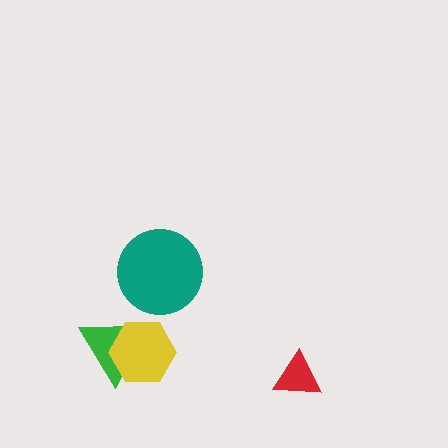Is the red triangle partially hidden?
No, no other shape covers it.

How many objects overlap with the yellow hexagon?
1 object overlaps with the yellow hexagon.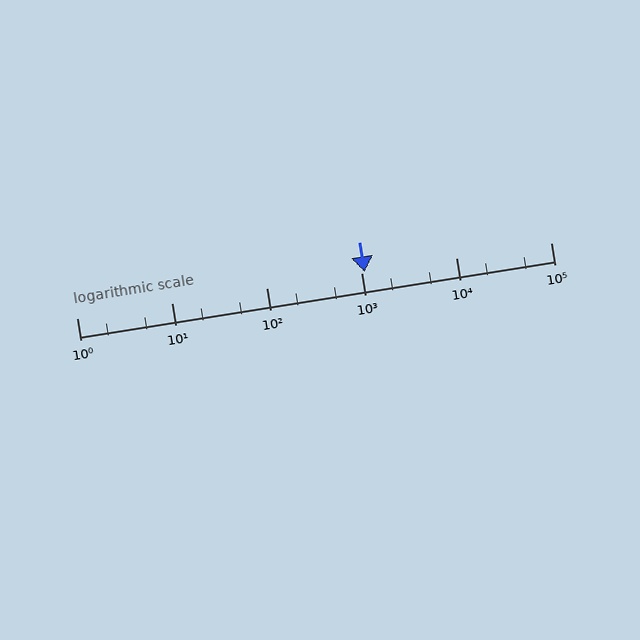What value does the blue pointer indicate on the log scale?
The pointer indicates approximately 1100.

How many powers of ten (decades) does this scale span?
The scale spans 5 decades, from 1 to 100000.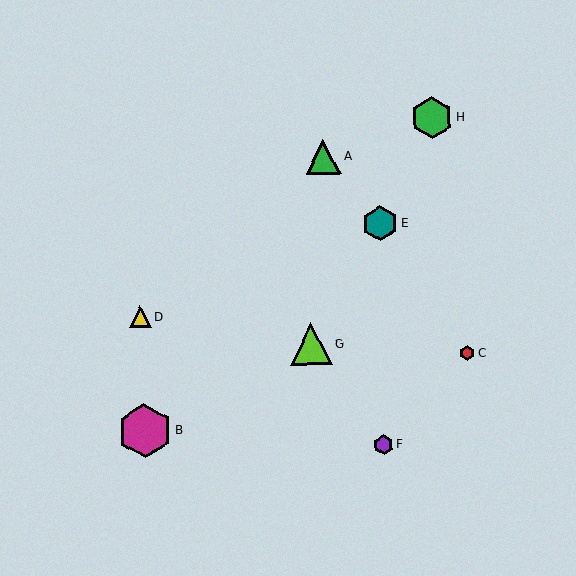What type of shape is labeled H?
Shape H is a green hexagon.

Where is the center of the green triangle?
The center of the green triangle is at (323, 157).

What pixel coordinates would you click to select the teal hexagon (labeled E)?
Click at (380, 224) to select the teal hexagon E.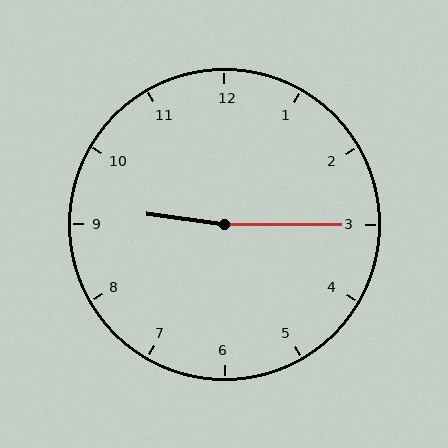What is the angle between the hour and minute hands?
Approximately 172 degrees.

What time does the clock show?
9:15.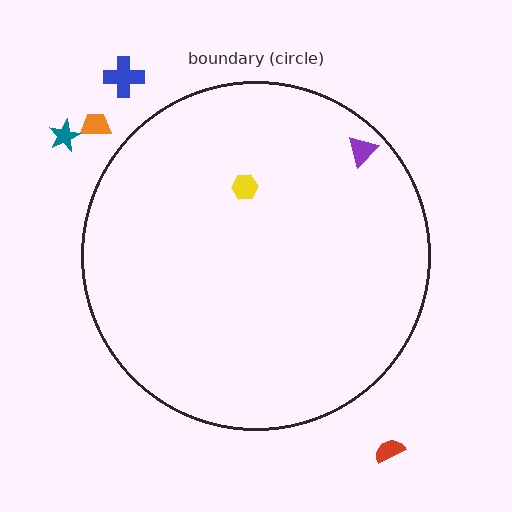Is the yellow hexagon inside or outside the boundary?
Inside.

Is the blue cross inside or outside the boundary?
Outside.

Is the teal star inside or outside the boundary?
Outside.